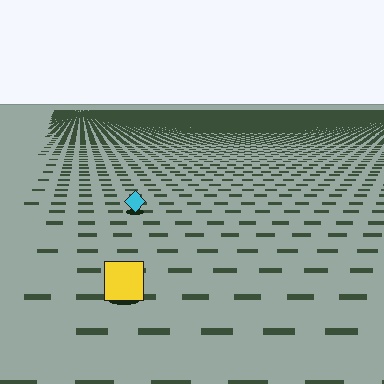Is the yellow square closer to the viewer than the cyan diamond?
Yes. The yellow square is closer — you can tell from the texture gradient: the ground texture is coarser near it.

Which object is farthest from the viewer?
The cyan diamond is farthest from the viewer. It appears smaller and the ground texture around it is denser.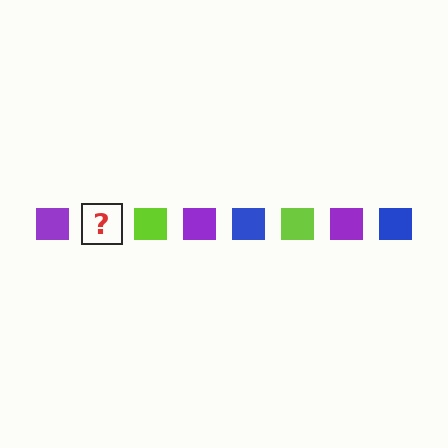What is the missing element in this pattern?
The missing element is a blue square.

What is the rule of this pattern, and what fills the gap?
The rule is that the pattern cycles through purple, blue, lime squares. The gap should be filled with a blue square.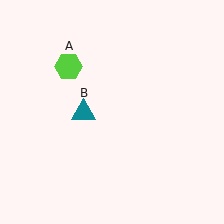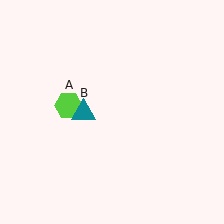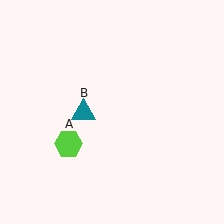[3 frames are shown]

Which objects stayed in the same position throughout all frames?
Teal triangle (object B) remained stationary.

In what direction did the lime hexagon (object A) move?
The lime hexagon (object A) moved down.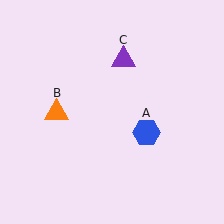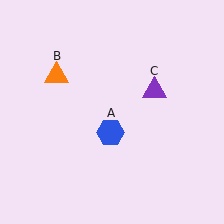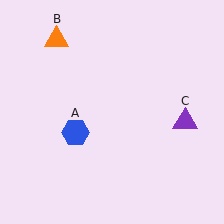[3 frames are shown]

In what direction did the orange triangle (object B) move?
The orange triangle (object B) moved up.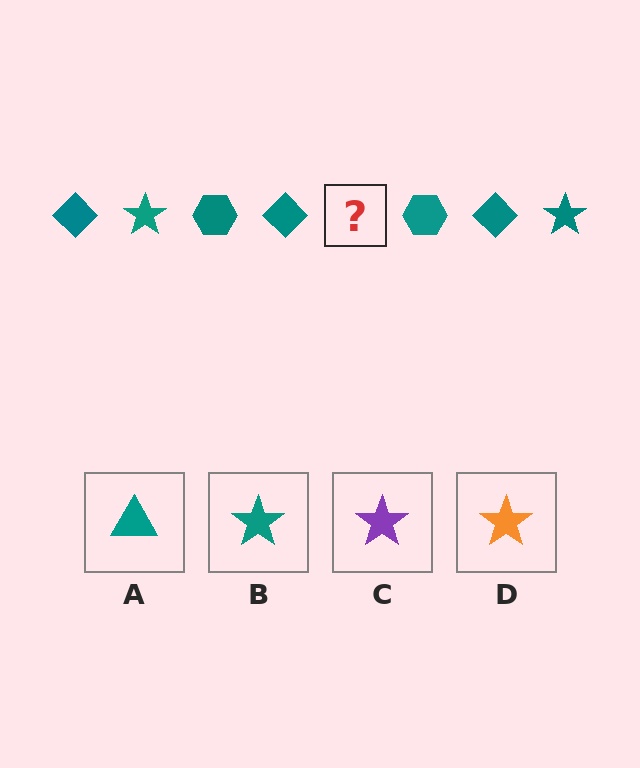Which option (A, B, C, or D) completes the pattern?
B.